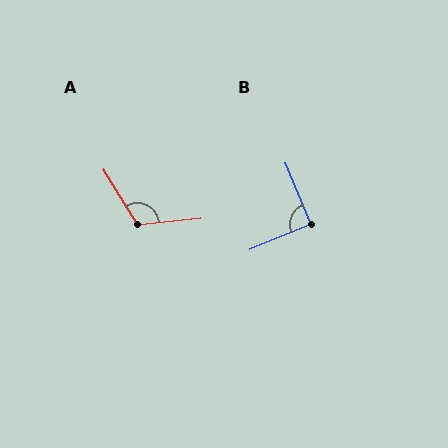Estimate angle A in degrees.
Approximately 115 degrees.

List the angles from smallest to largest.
B (90°), A (115°).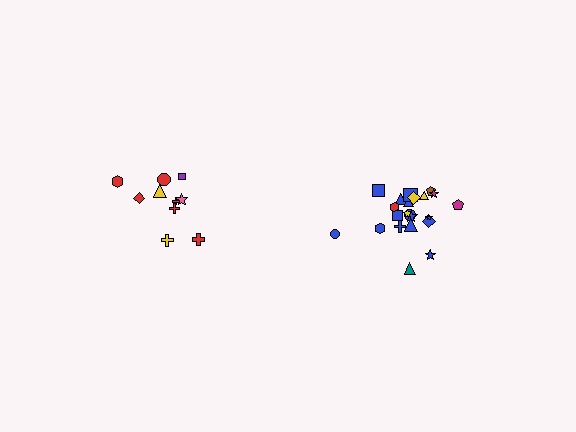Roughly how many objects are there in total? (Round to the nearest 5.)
Roughly 30 objects in total.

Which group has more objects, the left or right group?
The right group.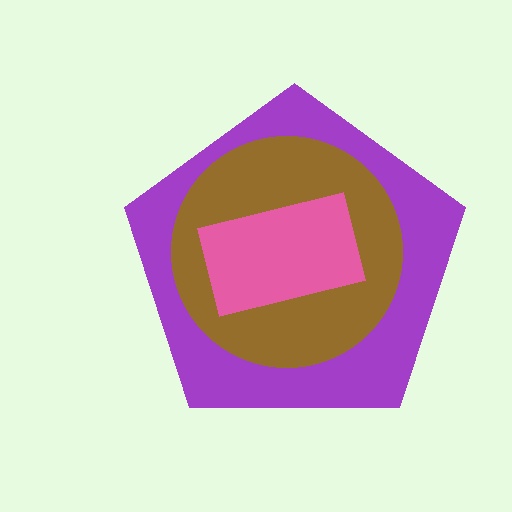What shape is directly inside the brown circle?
The pink rectangle.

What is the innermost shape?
The pink rectangle.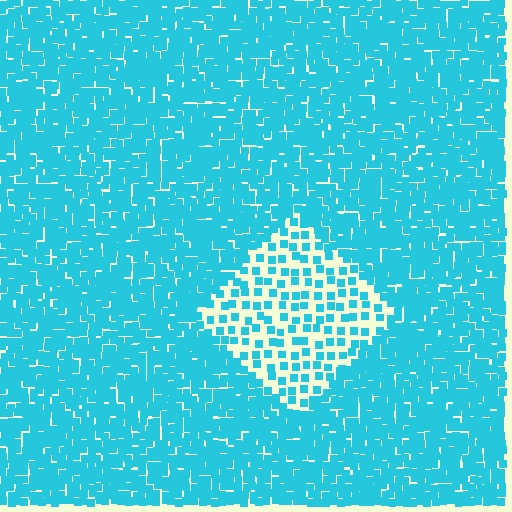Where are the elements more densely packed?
The elements are more densely packed outside the diamond boundary.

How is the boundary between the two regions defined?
The boundary is defined by a change in element density (approximately 2.7x ratio). All elements are the same color, size, and shape.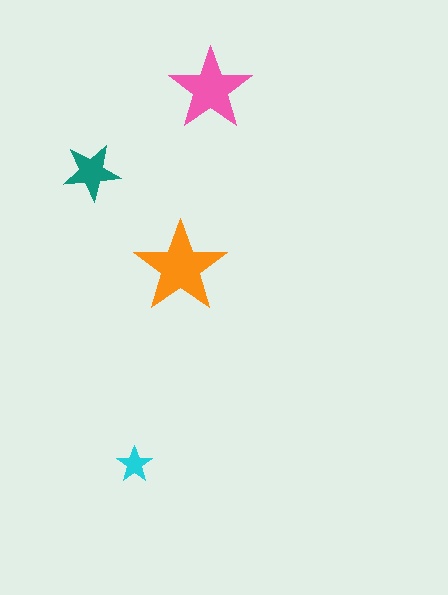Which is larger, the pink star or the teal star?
The pink one.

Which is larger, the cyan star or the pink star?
The pink one.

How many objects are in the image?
There are 4 objects in the image.